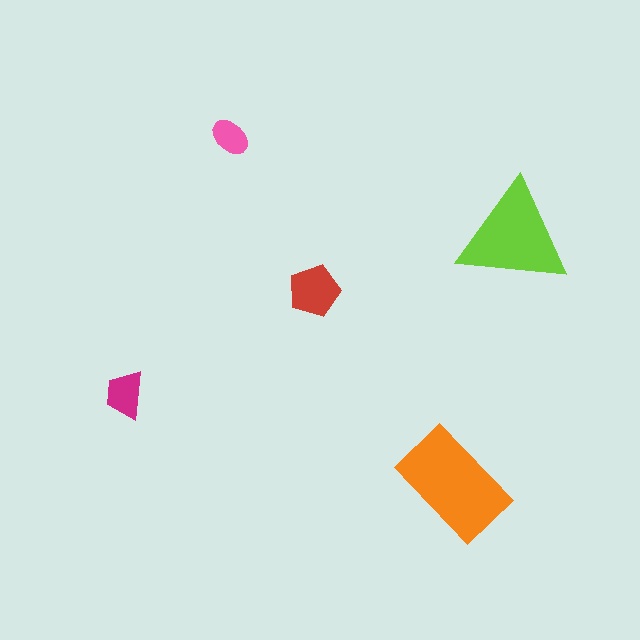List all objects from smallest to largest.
The pink ellipse, the magenta trapezoid, the red pentagon, the lime triangle, the orange rectangle.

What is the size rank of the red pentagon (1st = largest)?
3rd.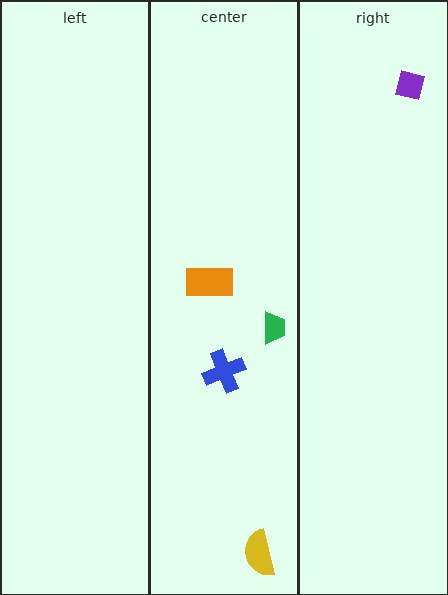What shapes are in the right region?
The purple square.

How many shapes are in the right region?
1.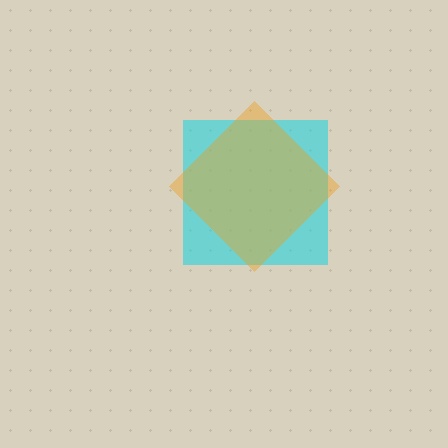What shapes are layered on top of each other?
The layered shapes are: a cyan square, an orange diamond.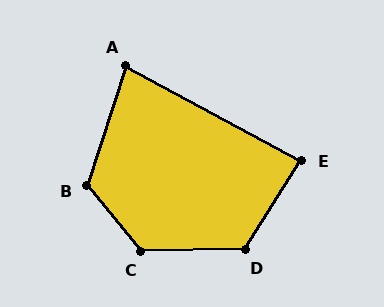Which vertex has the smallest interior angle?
A, at approximately 80 degrees.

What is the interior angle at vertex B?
Approximately 123 degrees (obtuse).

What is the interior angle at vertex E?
Approximately 86 degrees (approximately right).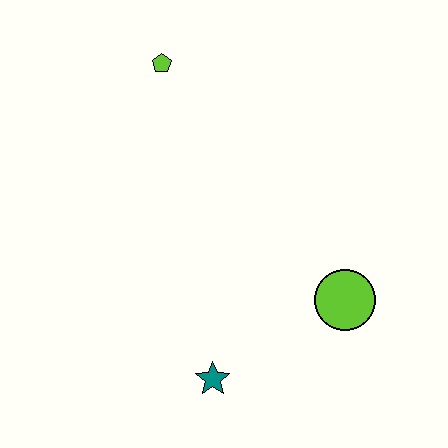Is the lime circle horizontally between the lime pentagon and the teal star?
No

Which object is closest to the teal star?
The lime circle is closest to the teal star.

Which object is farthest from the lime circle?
The lime pentagon is farthest from the lime circle.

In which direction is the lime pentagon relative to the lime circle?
The lime pentagon is above the lime circle.